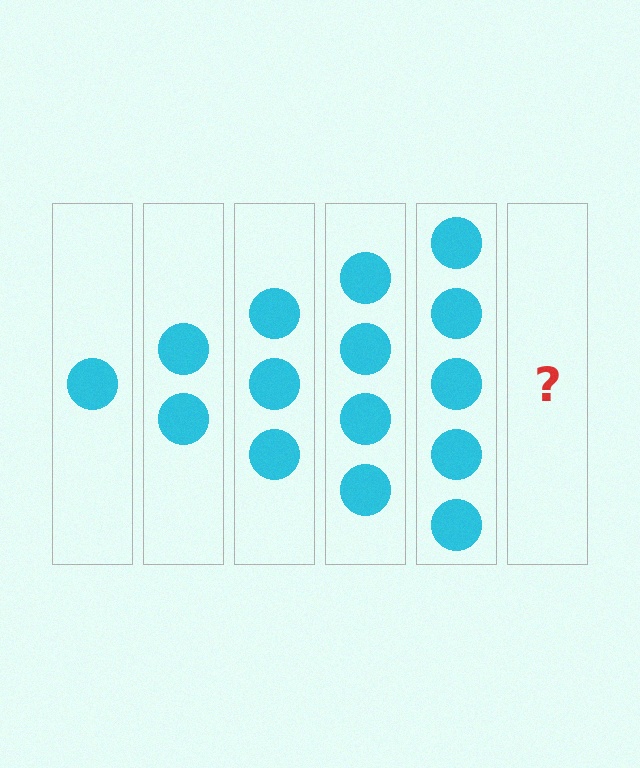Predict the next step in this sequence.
The next step is 6 circles.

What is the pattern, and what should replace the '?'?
The pattern is that each step adds one more circle. The '?' should be 6 circles.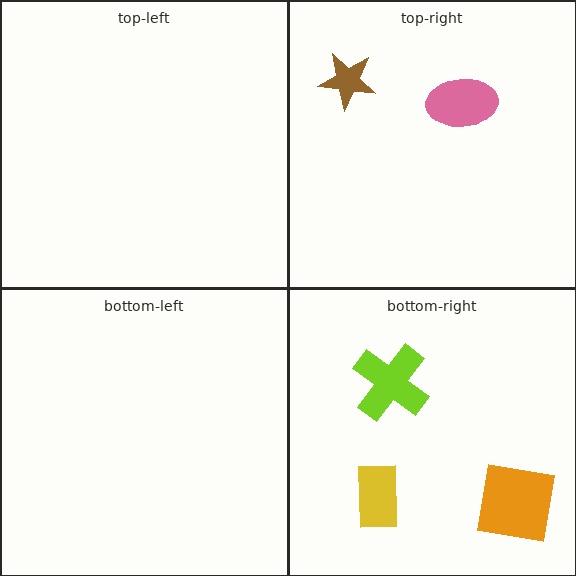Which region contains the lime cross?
The bottom-right region.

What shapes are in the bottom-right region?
The yellow rectangle, the orange square, the lime cross.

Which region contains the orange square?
The bottom-right region.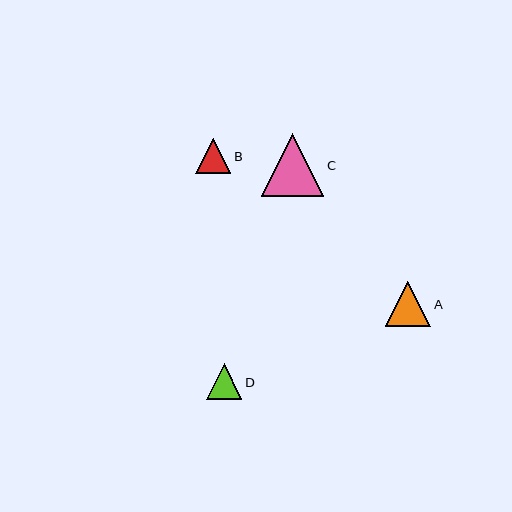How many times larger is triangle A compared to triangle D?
Triangle A is approximately 1.3 times the size of triangle D.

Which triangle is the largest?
Triangle C is the largest with a size of approximately 63 pixels.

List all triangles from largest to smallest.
From largest to smallest: C, A, D, B.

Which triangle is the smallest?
Triangle B is the smallest with a size of approximately 35 pixels.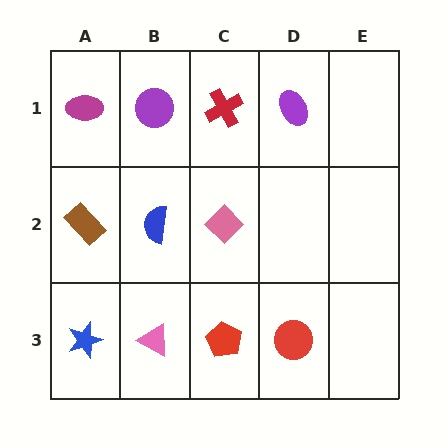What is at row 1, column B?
A purple circle.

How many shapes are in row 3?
4 shapes.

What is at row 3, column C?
A red pentagon.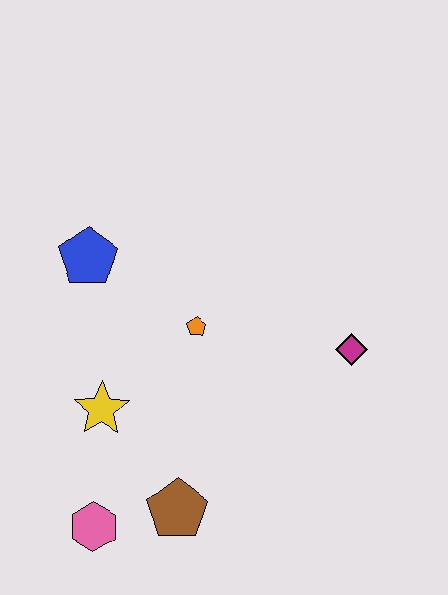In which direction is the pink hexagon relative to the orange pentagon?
The pink hexagon is below the orange pentagon.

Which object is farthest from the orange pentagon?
The pink hexagon is farthest from the orange pentagon.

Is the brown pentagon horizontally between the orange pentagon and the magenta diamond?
No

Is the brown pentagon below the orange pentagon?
Yes